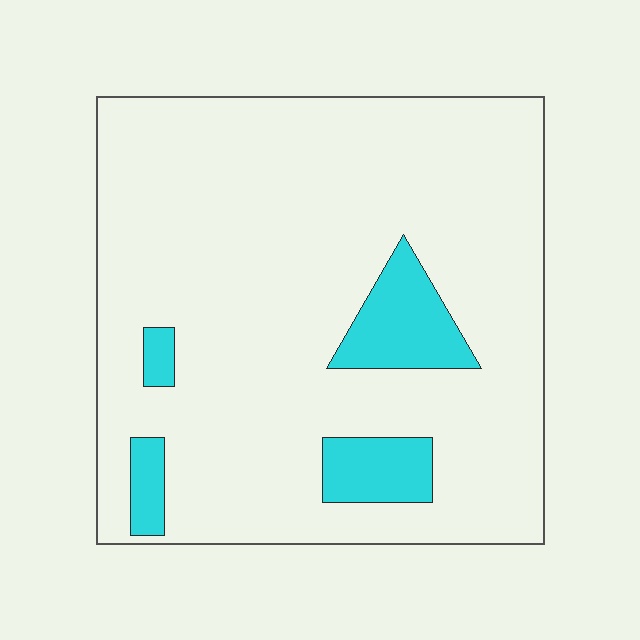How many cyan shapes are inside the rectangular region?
4.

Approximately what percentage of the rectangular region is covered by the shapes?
Approximately 10%.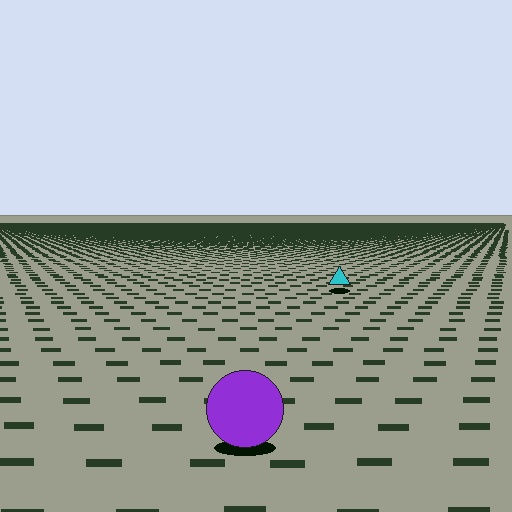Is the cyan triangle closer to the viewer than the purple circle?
No. The purple circle is closer — you can tell from the texture gradient: the ground texture is coarser near it.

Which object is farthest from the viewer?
The cyan triangle is farthest from the viewer. It appears smaller and the ground texture around it is denser.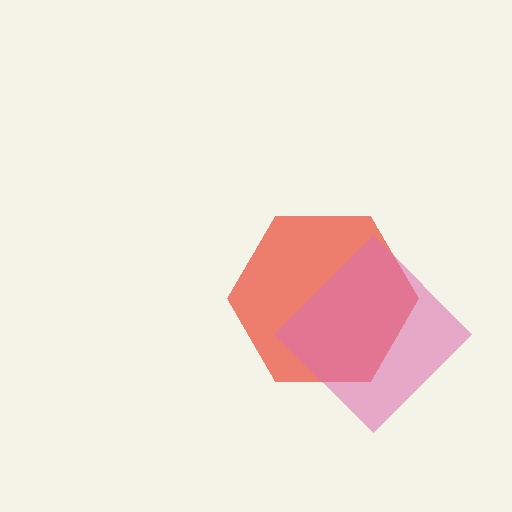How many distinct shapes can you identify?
There are 2 distinct shapes: a red hexagon, a pink diamond.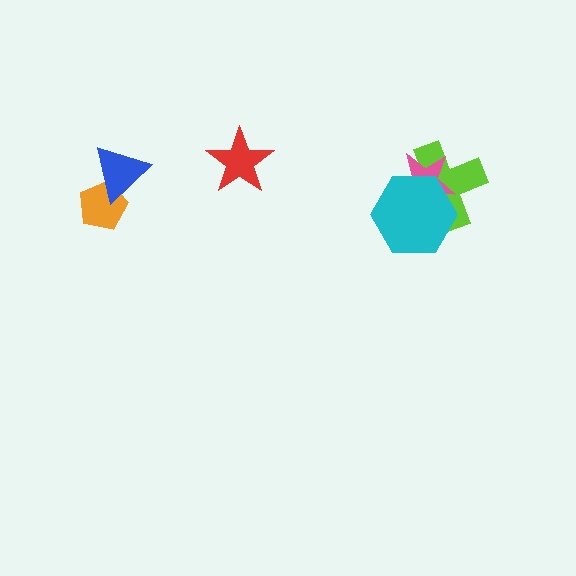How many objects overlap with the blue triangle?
1 object overlaps with the blue triangle.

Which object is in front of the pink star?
The cyan hexagon is in front of the pink star.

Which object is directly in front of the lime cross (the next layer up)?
The pink star is directly in front of the lime cross.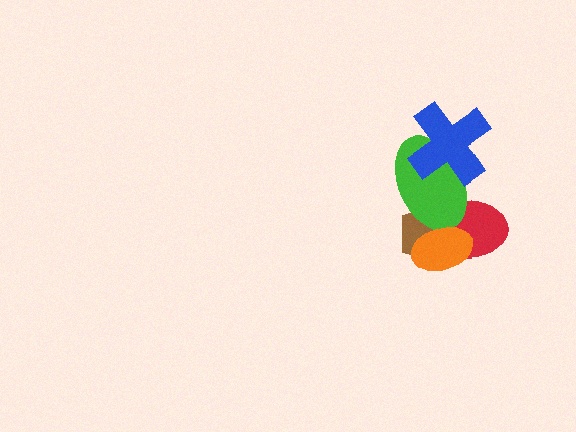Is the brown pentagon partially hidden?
Yes, it is partially covered by another shape.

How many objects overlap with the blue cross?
1 object overlaps with the blue cross.